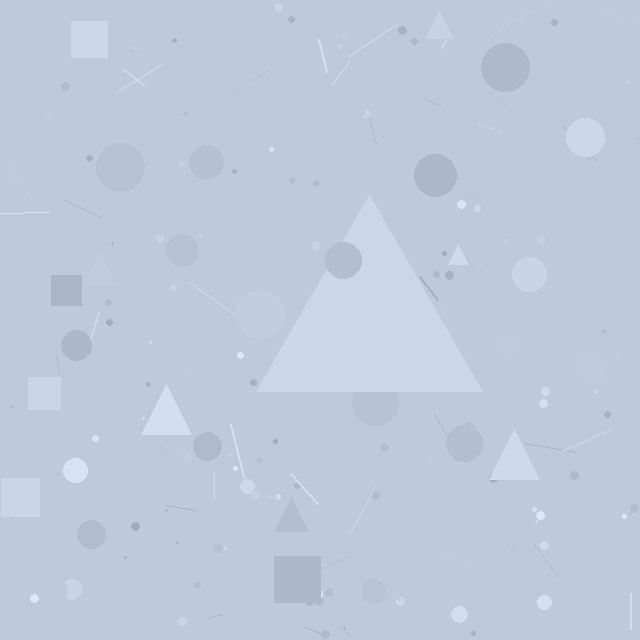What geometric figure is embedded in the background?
A triangle is embedded in the background.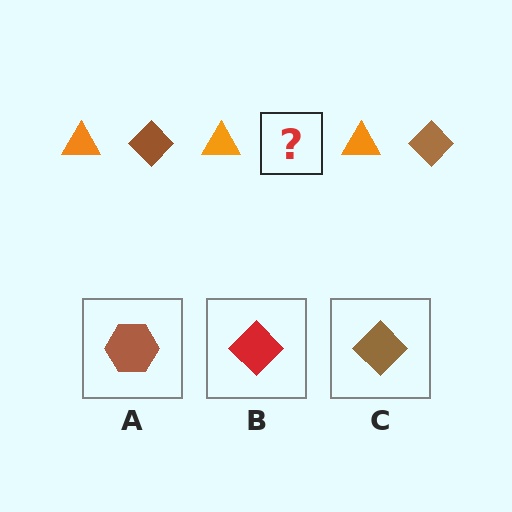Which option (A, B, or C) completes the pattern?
C.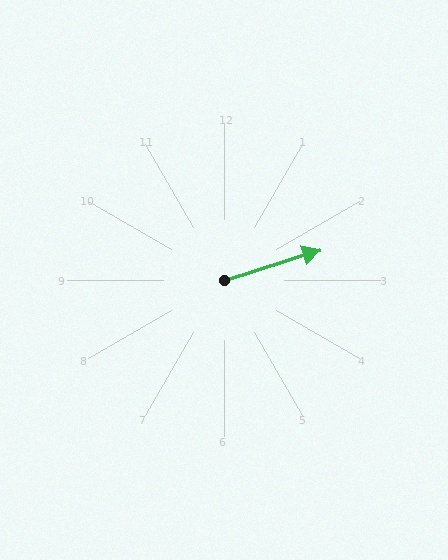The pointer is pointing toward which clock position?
Roughly 2 o'clock.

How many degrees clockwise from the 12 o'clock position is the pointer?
Approximately 73 degrees.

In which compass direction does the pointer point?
East.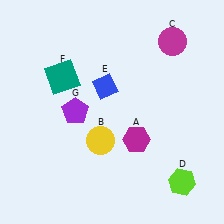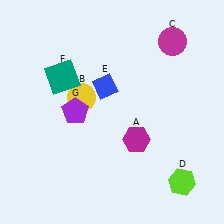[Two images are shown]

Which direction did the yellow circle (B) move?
The yellow circle (B) moved up.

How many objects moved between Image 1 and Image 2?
1 object moved between the two images.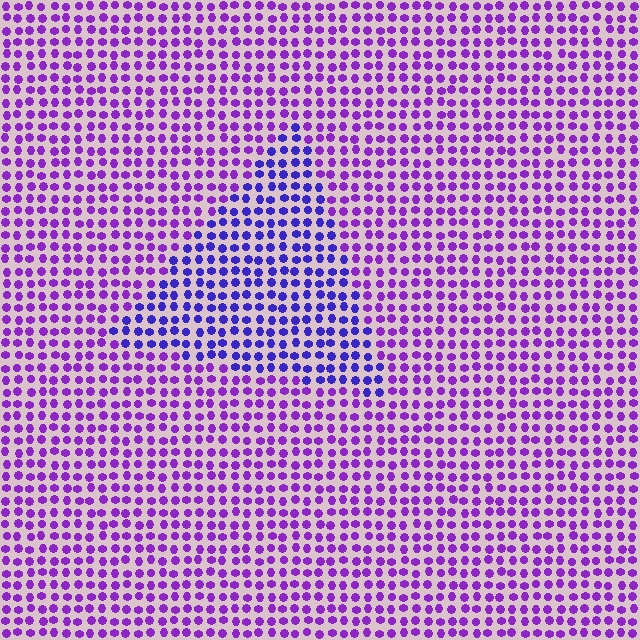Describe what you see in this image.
The image is filled with small purple elements in a uniform arrangement. A triangle-shaped region is visible where the elements are tinted to a slightly different hue, forming a subtle color boundary.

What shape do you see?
I see a triangle.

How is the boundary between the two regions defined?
The boundary is defined purely by a slight shift in hue (about 32 degrees). Spacing, size, and orientation are identical on both sides.